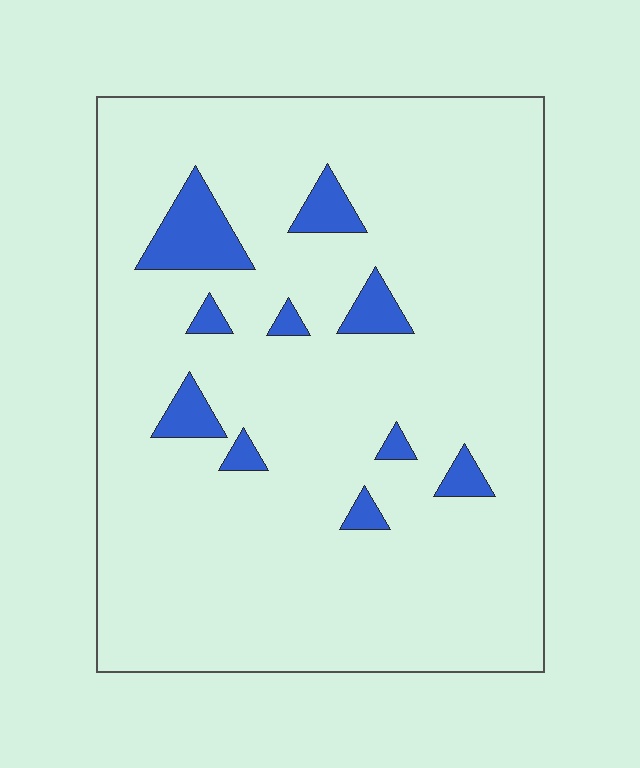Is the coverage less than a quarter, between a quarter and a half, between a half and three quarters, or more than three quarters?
Less than a quarter.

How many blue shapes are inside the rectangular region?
10.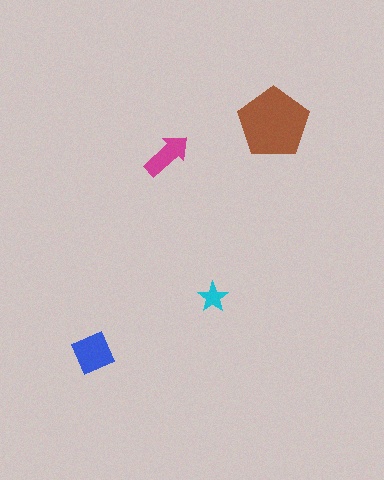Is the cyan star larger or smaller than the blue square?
Smaller.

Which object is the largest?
The brown pentagon.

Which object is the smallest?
The cyan star.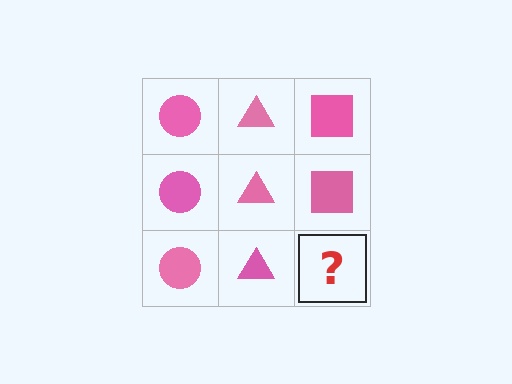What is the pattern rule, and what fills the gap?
The rule is that each column has a consistent shape. The gap should be filled with a pink square.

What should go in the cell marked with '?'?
The missing cell should contain a pink square.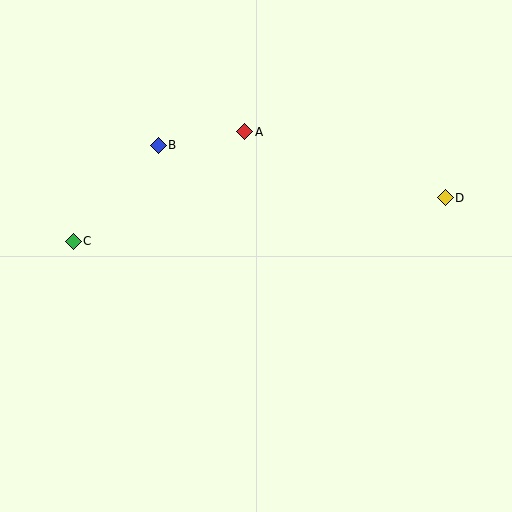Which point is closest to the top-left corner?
Point B is closest to the top-left corner.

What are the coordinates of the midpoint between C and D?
The midpoint between C and D is at (259, 219).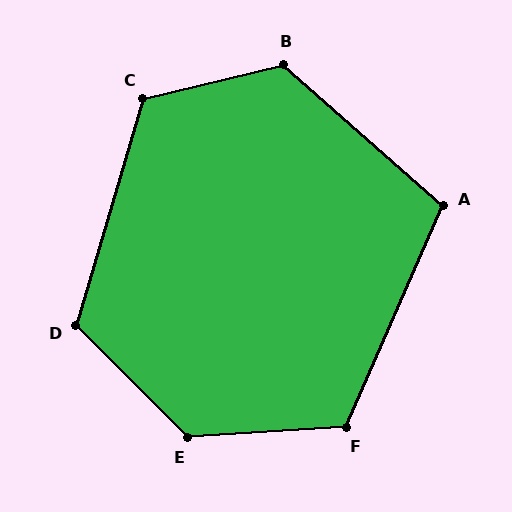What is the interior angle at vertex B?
Approximately 125 degrees (obtuse).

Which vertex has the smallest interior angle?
A, at approximately 108 degrees.